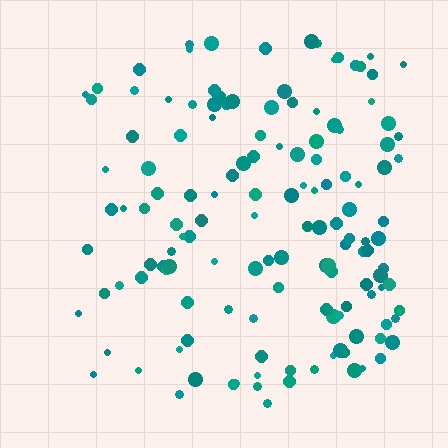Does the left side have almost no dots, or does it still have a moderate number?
Still a moderate number, just noticeably fewer than the right.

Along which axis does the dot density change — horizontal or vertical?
Horizontal.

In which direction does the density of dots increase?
From left to right, with the right side densest.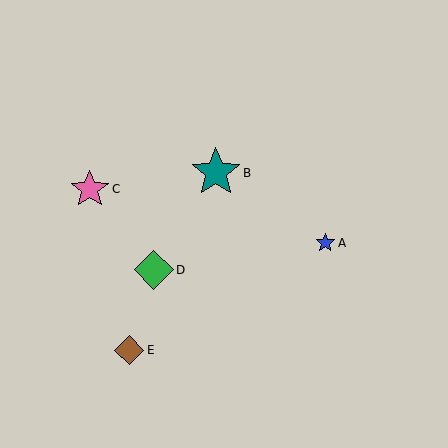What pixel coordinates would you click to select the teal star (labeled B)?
Click at (216, 173) to select the teal star B.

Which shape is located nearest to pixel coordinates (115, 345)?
The brown diamond (labeled E) at (129, 350) is nearest to that location.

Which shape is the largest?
The teal star (labeled B) is the largest.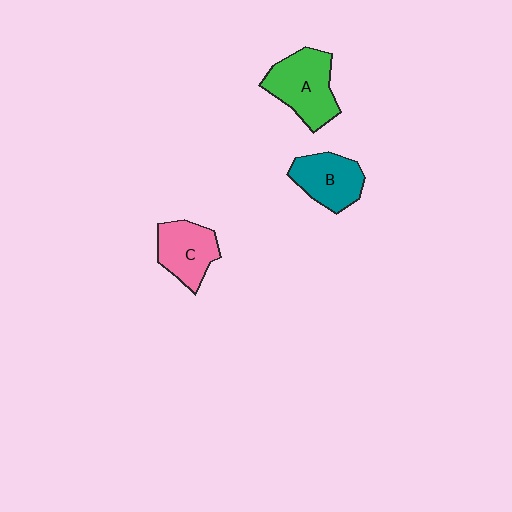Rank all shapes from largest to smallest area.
From largest to smallest: A (green), B (teal), C (pink).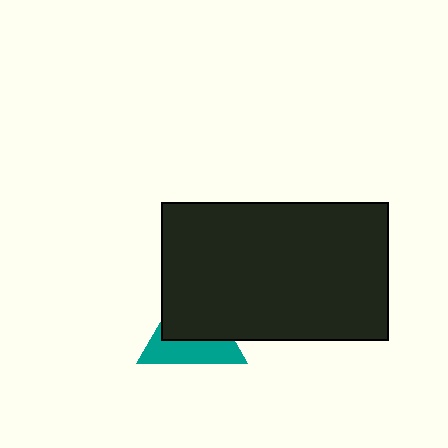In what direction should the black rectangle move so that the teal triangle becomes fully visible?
The black rectangle should move toward the upper-right. That is the shortest direction to clear the overlap and leave the teal triangle fully visible.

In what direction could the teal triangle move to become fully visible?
The teal triangle could move toward the lower-left. That would shift it out from behind the black rectangle entirely.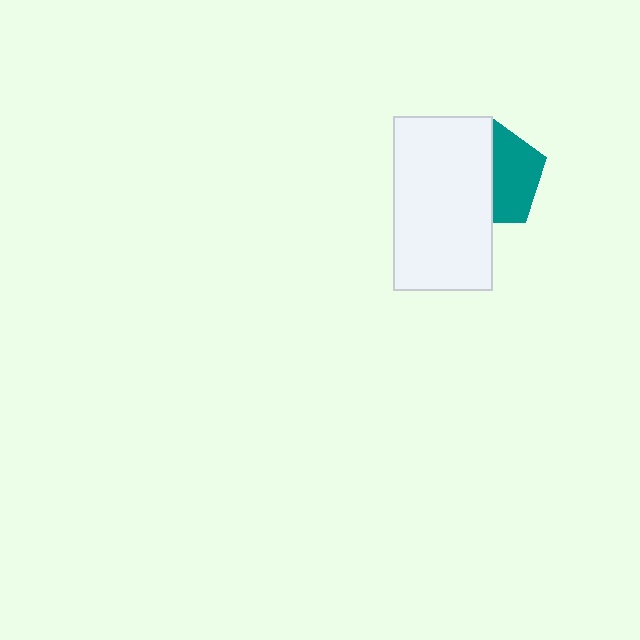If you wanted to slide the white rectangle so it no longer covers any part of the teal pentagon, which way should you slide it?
Slide it left — that is the most direct way to separate the two shapes.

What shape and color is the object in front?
The object in front is a white rectangle.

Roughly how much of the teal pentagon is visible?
About half of it is visible (roughly 47%).